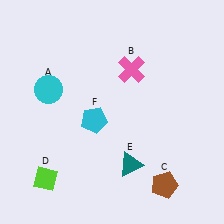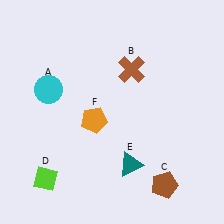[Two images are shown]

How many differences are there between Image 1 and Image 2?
There are 2 differences between the two images.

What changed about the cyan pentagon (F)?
In Image 1, F is cyan. In Image 2, it changed to orange.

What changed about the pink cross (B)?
In Image 1, B is pink. In Image 2, it changed to brown.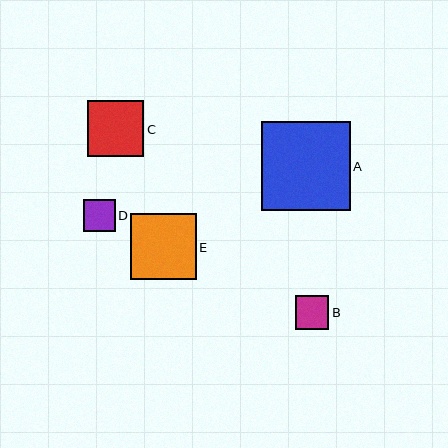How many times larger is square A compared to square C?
Square A is approximately 1.6 times the size of square C.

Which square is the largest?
Square A is the largest with a size of approximately 89 pixels.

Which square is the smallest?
Square D is the smallest with a size of approximately 32 pixels.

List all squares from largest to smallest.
From largest to smallest: A, E, C, B, D.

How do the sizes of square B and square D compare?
Square B and square D are approximately the same size.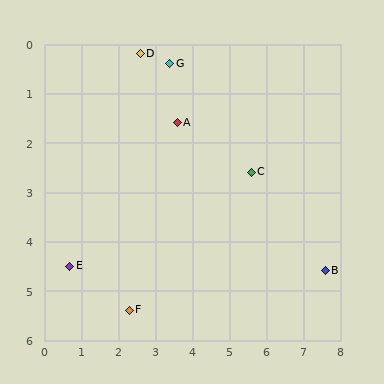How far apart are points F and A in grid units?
Points F and A are about 4.0 grid units apart.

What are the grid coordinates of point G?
Point G is at approximately (3.4, 0.4).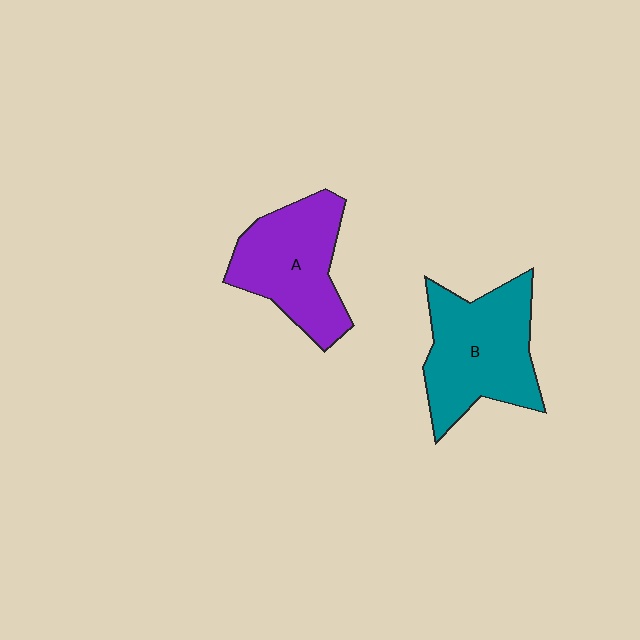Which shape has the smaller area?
Shape A (purple).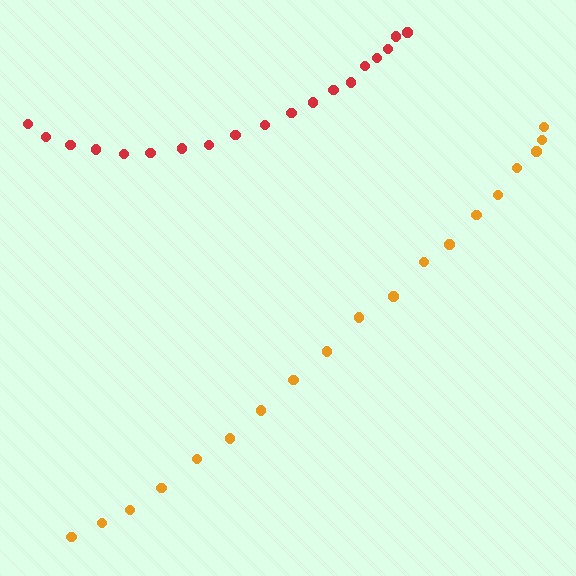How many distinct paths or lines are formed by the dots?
There are 2 distinct paths.